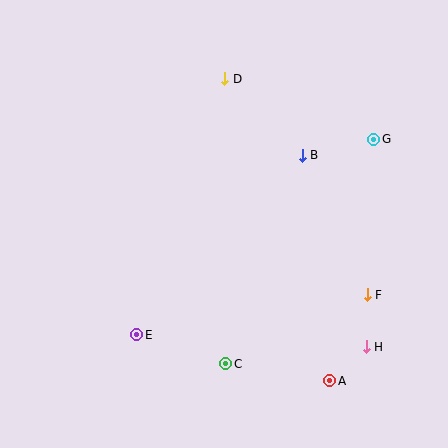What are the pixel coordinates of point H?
Point H is at (366, 347).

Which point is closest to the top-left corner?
Point D is closest to the top-left corner.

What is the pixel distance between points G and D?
The distance between G and D is 161 pixels.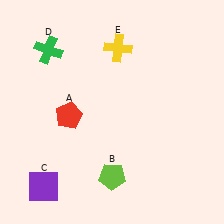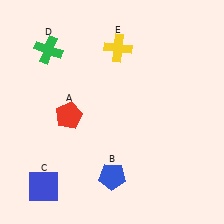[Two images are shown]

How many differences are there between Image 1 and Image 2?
There are 2 differences between the two images.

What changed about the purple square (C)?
In Image 1, C is purple. In Image 2, it changed to blue.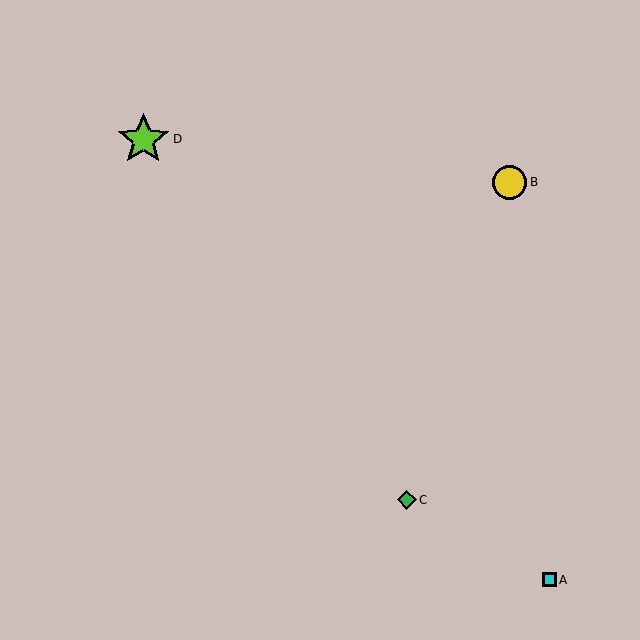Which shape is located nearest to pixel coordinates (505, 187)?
The yellow circle (labeled B) at (510, 182) is nearest to that location.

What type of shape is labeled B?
Shape B is a yellow circle.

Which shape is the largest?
The lime star (labeled D) is the largest.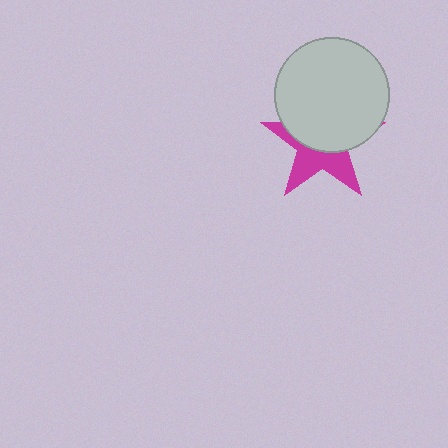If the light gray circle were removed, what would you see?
You would see the complete magenta star.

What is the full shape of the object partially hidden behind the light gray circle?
The partially hidden object is a magenta star.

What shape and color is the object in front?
The object in front is a light gray circle.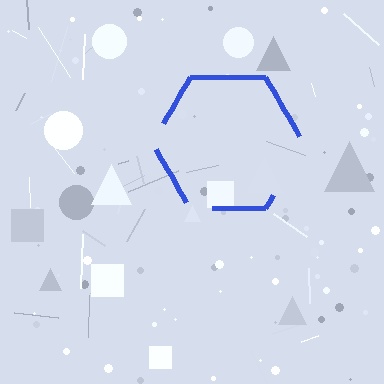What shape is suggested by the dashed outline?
The dashed outline suggests a hexagon.